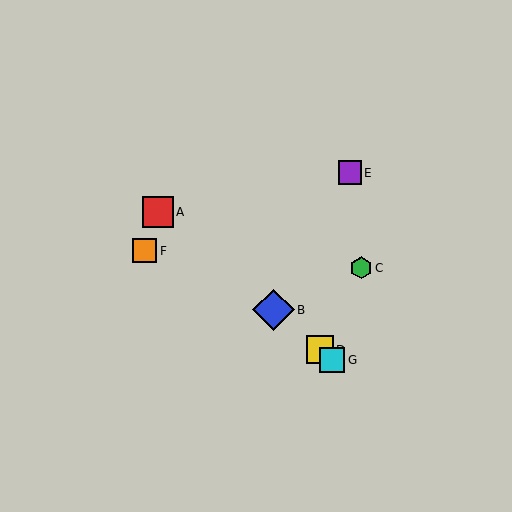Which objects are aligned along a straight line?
Objects A, B, D, G are aligned along a straight line.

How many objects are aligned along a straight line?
4 objects (A, B, D, G) are aligned along a straight line.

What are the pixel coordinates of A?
Object A is at (158, 212).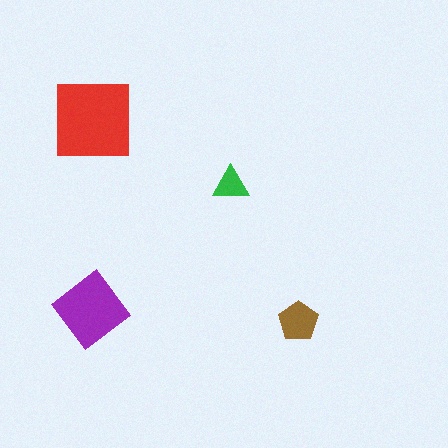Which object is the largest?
The red square.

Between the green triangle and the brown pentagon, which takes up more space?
The brown pentagon.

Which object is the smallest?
The green triangle.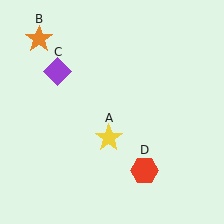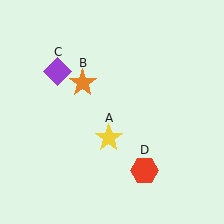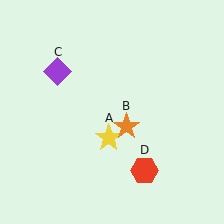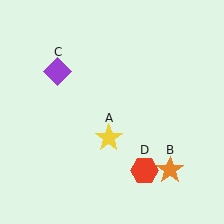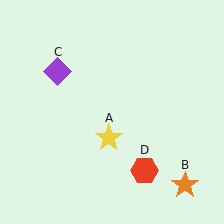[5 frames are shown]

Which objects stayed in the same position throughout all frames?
Yellow star (object A) and purple diamond (object C) and red hexagon (object D) remained stationary.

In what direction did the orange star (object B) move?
The orange star (object B) moved down and to the right.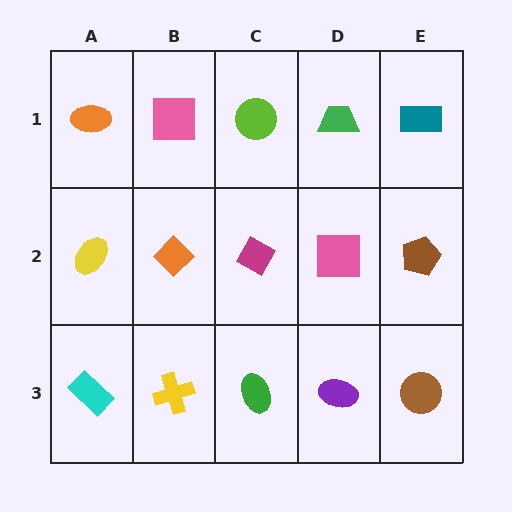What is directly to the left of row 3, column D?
A green ellipse.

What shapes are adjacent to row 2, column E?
A teal rectangle (row 1, column E), a brown circle (row 3, column E), a pink square (row 2, column D).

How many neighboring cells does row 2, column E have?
3.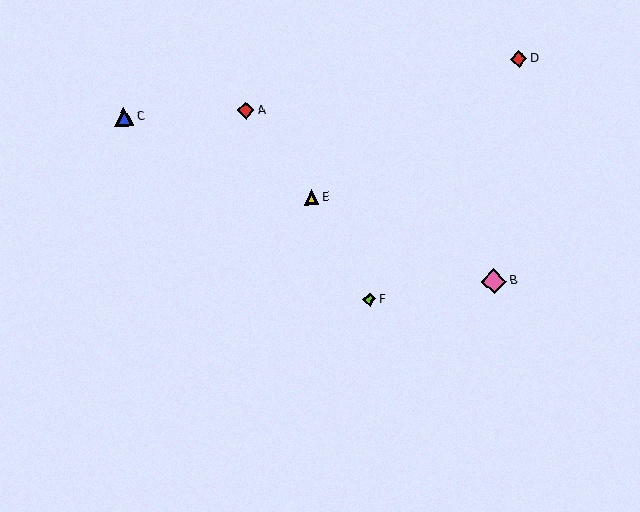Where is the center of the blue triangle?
The center of the blue triangle is at (124, 117).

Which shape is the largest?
The pink diamond (labeled B) is the largest.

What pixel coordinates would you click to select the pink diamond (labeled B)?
Click at (494, 281) to select the pink diamond B.